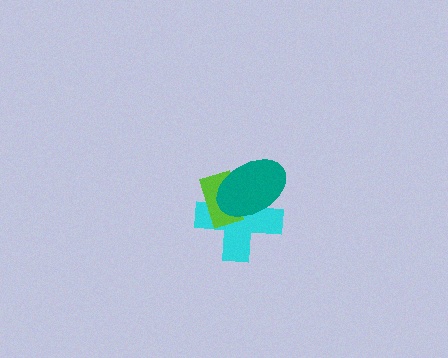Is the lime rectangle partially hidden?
Yes, it is partially covered by another shape.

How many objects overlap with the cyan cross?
2 objects overlap with the cyan cross.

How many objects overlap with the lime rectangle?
2 objects overlap with the lime rectangle.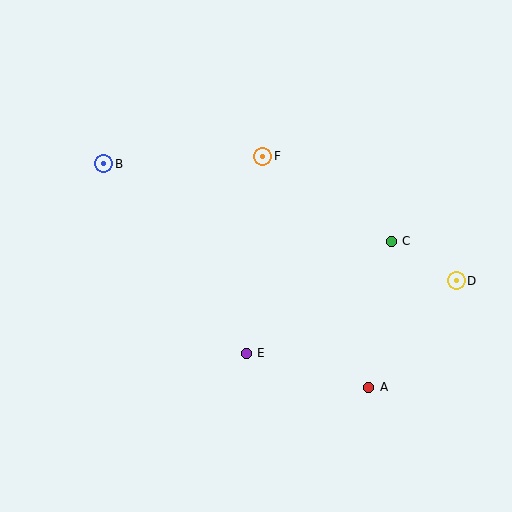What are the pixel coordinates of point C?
Point C is at (391, 241).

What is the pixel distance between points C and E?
The distance between C and E is 183 pixels.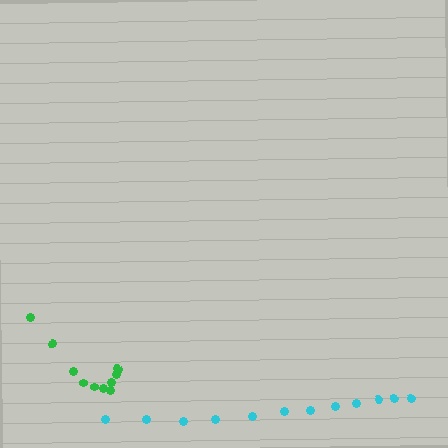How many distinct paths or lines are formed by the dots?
There are 2 distinct paths.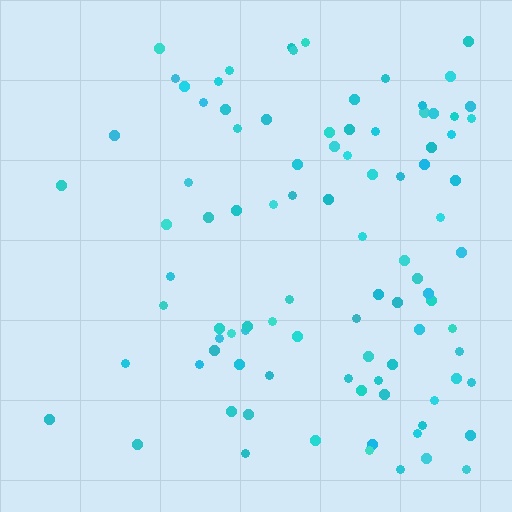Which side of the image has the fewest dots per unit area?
The left.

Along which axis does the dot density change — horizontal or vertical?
Horizontal.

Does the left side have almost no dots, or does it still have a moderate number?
Still a moderate number, just noticeably fewer than the right.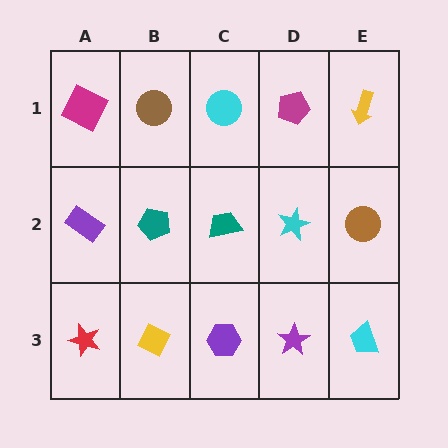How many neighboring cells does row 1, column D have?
3.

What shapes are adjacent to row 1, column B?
A teal pentagon (row 2, column B), a magenta square (row 1, column A), a cyan circle (row 1, column C).